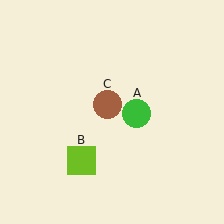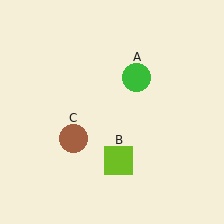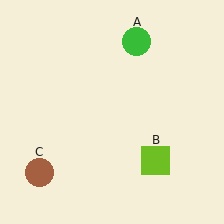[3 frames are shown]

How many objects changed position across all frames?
3 objects changed position: green circle (object A), lime square (object B), brown circle (object C).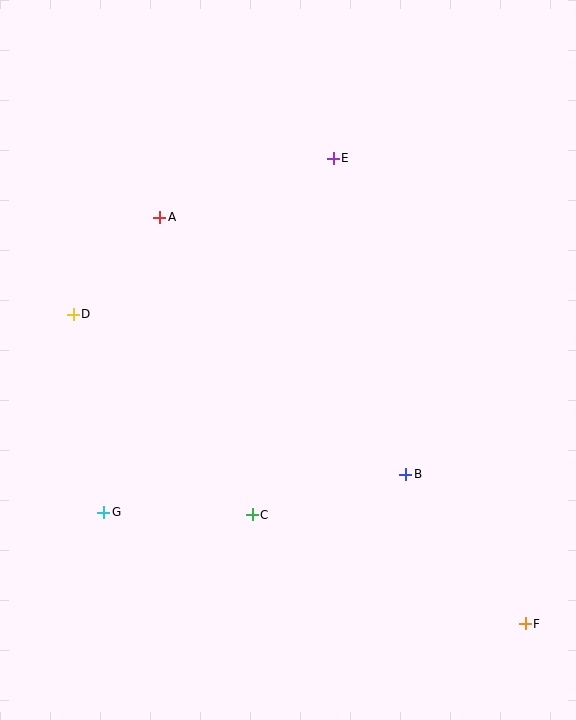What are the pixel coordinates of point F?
Point F is at (525, 624).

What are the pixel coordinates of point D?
Point D is at (73, 314).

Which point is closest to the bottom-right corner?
Point F is closest to the bottom-right corner.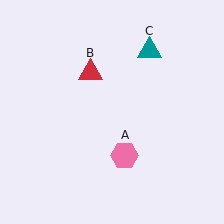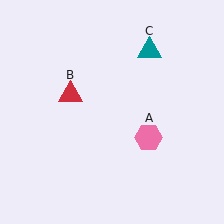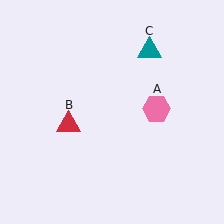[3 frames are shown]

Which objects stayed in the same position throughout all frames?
Teal triangle (object C) remained stationary.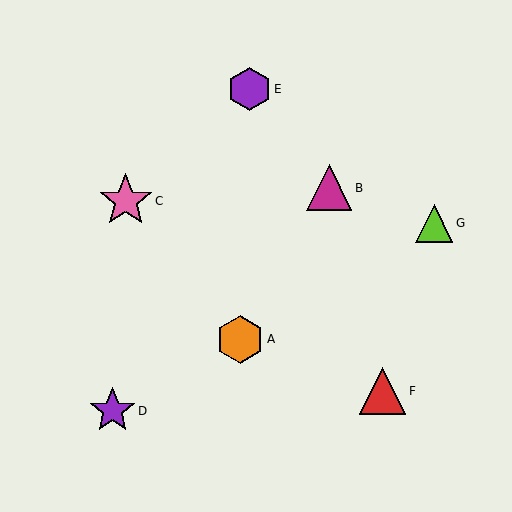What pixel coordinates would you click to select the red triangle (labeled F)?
Click at (382, 391) to select the red triangle F.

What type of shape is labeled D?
Shape D is a purple star.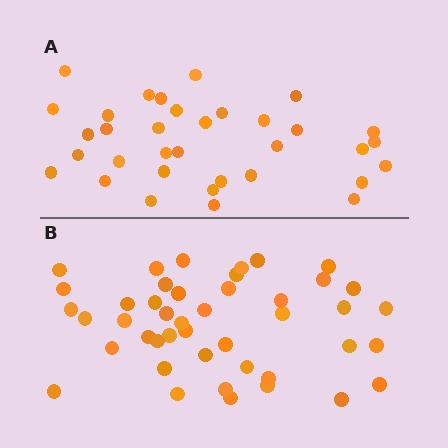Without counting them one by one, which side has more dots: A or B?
Region B (the bottom region) has more dots.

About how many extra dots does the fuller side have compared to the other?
Region B has roughly 10 or so more dots than region A.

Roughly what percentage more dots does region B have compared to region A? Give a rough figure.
About 30% more.